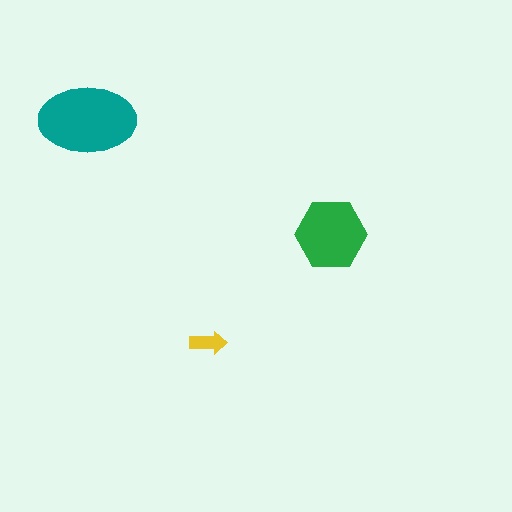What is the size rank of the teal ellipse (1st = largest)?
1st.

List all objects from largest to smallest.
The teal ellipse, the green hexagon, the yellow arrow.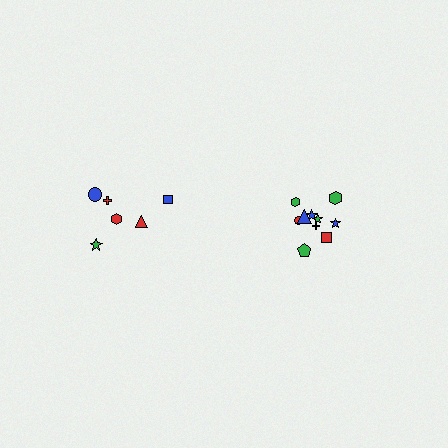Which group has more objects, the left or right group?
The right group.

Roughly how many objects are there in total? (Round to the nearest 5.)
Roughly 15 objects in total.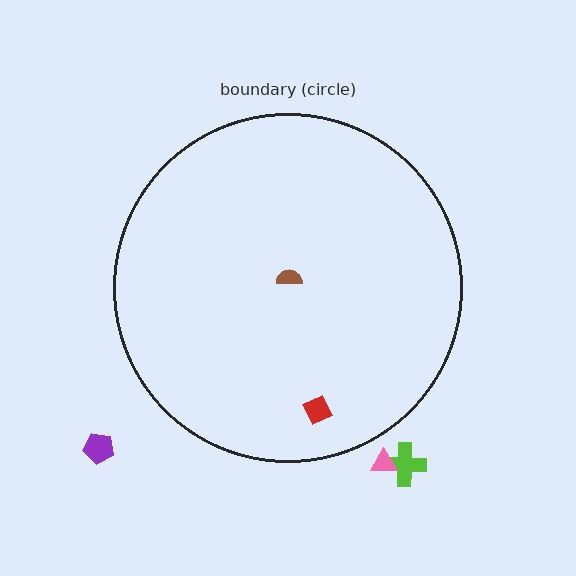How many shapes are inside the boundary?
2 inside, 3 outside.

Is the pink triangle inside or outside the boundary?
Outside.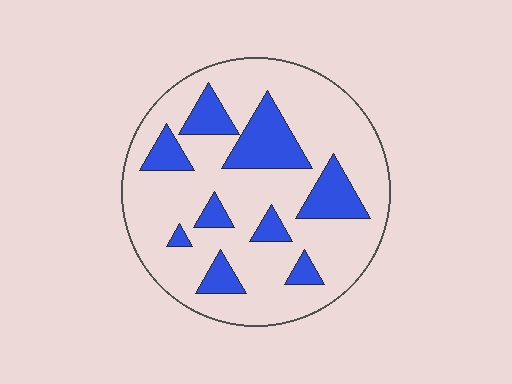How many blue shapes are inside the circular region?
9.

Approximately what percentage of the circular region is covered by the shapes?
Approximately 25%.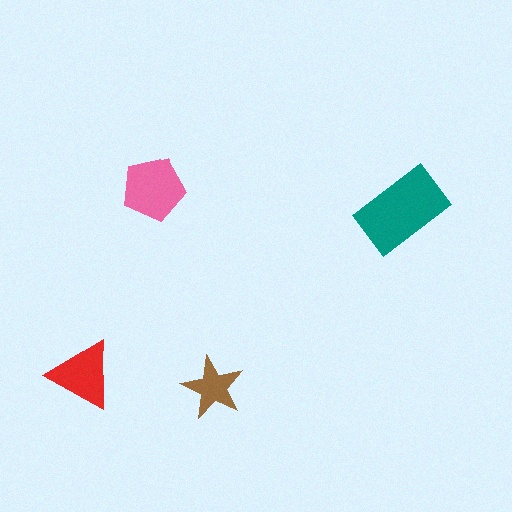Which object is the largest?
The teal rectangle.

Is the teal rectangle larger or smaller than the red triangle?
Larger.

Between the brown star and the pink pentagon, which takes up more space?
The pink pentagon.